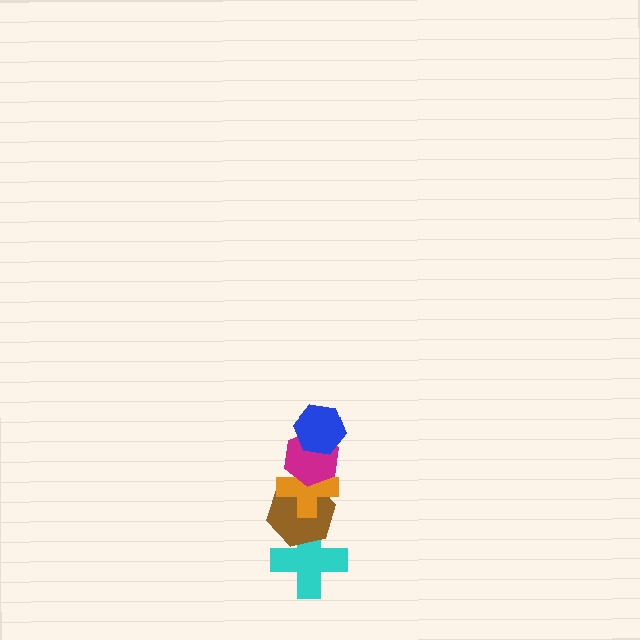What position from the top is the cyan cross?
The cyan cross is 5th from the top.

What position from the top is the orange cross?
The orange cross is 3rd from the top.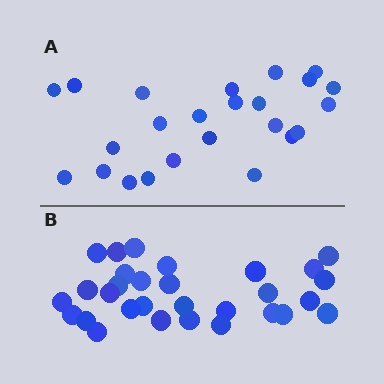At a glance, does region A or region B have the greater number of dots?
Region B (the bottom region) has more dots.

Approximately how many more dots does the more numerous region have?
Region B has about 6 more dots than region A.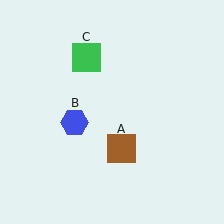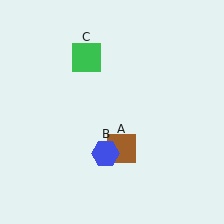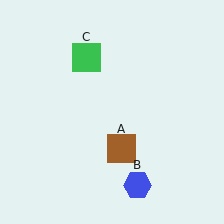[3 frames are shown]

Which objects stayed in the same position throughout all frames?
Brown square (object A) and green square (object C) remained stationary.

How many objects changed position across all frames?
1 object changed position: blue hexagon (object B).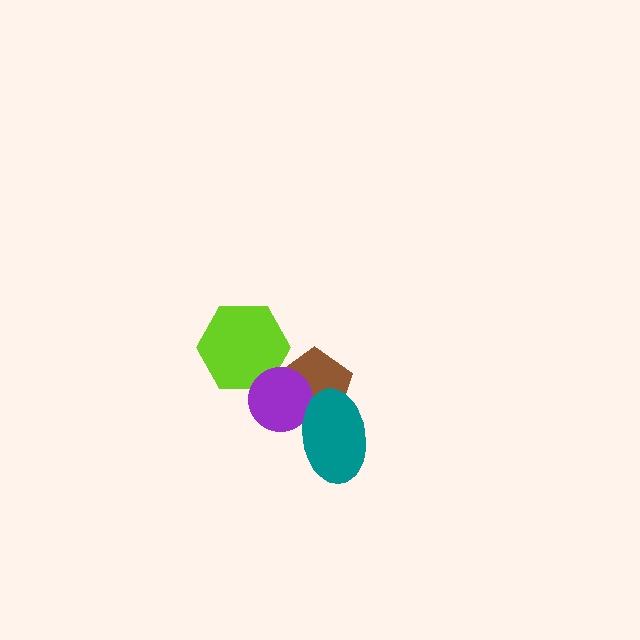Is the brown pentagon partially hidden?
Yes, it is partially covered by another shape.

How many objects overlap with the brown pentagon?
2 objects overlap with the brown pentagon.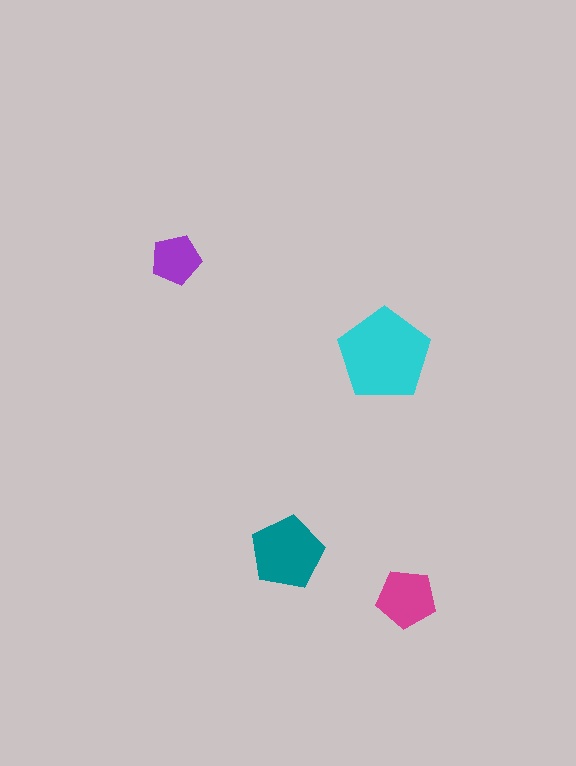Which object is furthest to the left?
The purple pentagon is leftmost.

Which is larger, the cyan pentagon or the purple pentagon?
The cyan one.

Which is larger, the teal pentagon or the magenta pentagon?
The teal one.